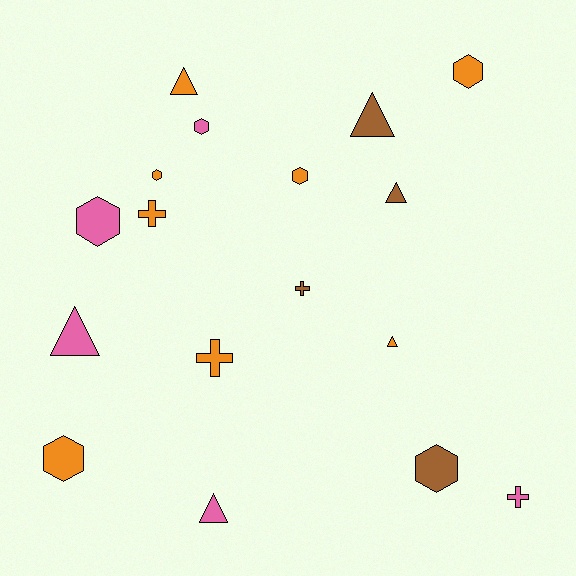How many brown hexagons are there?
There is 1 brown hexagon.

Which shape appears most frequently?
Hexagon, with 7 objects.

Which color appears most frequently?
Orange, with 8 objects.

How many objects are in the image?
There are 17 objects.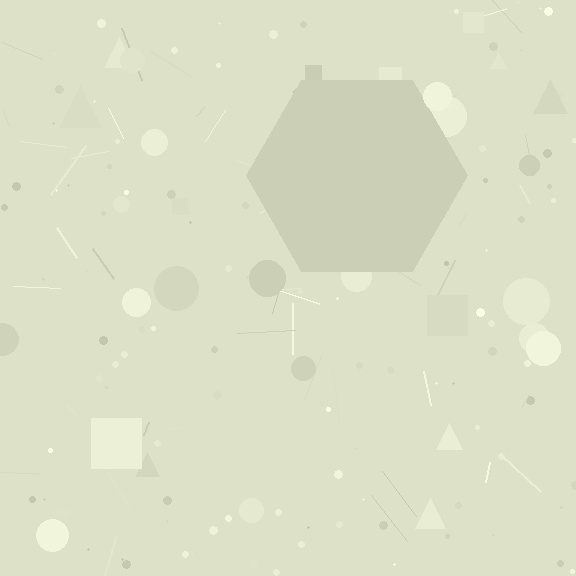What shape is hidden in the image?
A hexagon is hidden in the image.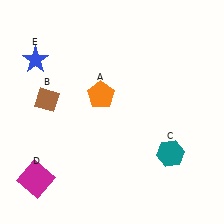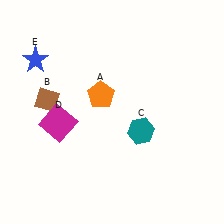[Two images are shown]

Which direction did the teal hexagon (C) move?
The teal hexagon (C) moved left.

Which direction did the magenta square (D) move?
The magenta square (D) moved up.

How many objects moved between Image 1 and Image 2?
2 objects moved between the two images.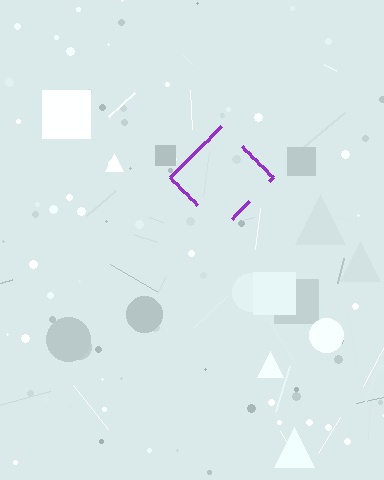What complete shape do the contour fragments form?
The contour fragments form a diamond.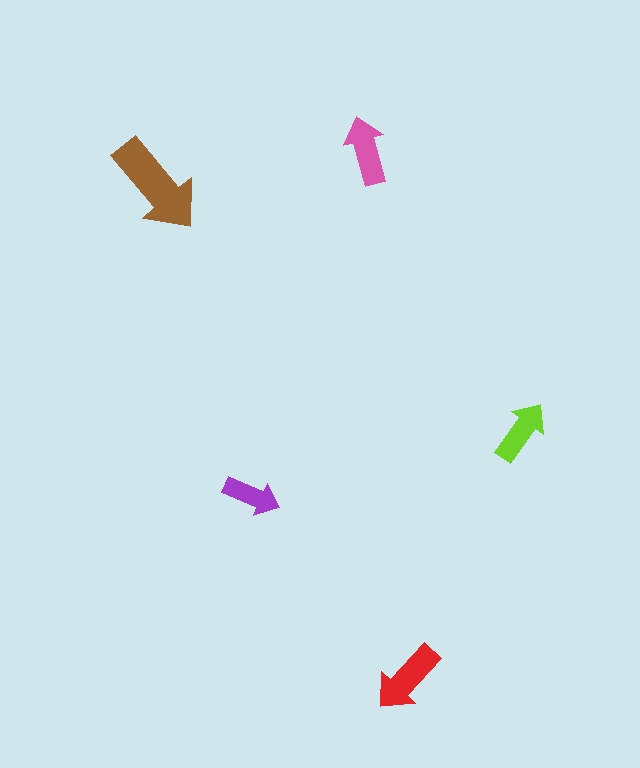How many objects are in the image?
There are 5 objects in the image.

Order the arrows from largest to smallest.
the brown one, the red one, the pink one, the lime one, the purple one.